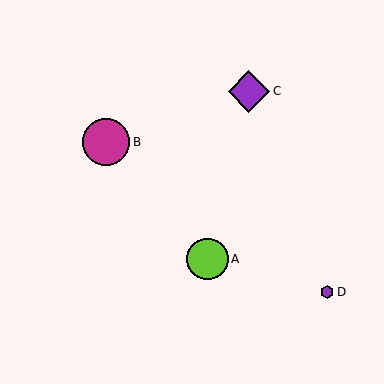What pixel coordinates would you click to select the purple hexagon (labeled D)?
Click at (327, 292) to select the purple hexagon D.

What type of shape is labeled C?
Shape C is a purple diamond.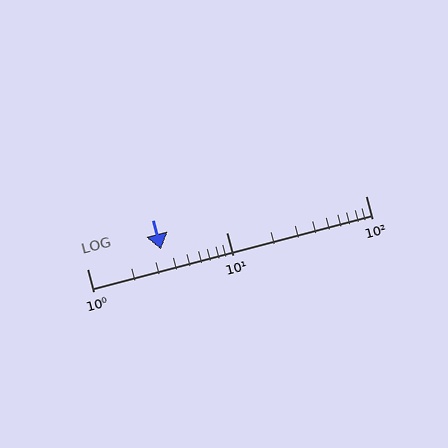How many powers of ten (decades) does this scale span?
The scale spans 2 decades, from 1 to 100.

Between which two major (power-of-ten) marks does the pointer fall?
The pointer is between 1 and 10.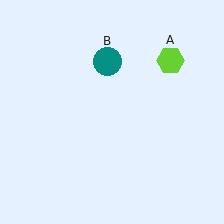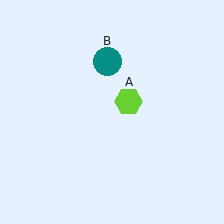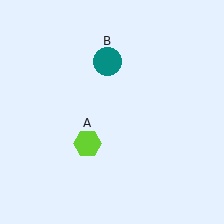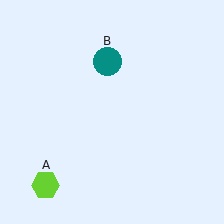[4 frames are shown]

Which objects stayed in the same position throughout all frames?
Teal circle (object B) remained stationary.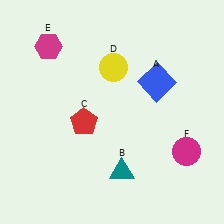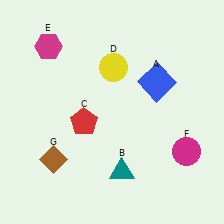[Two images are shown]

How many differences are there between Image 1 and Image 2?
There is 1 difference between the two images.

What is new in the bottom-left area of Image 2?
A brown diamond (G) was added in the bottom-left area of Image 2.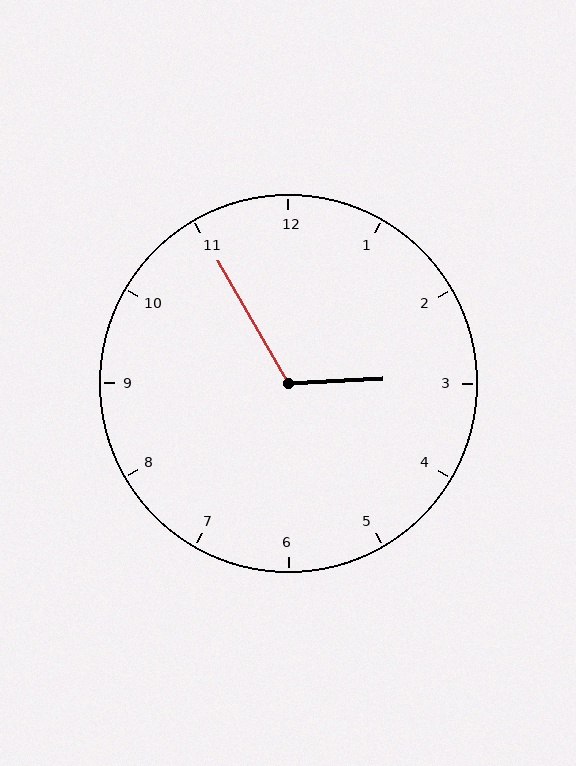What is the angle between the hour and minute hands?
Approximately 118 degrees.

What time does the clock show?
2:55.